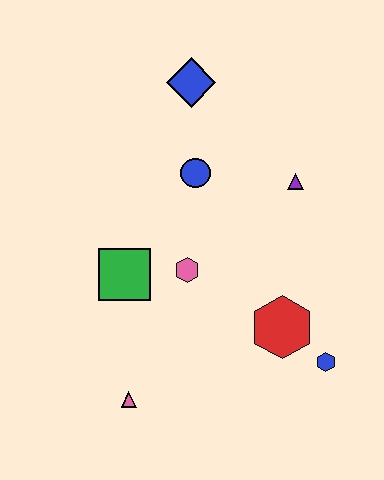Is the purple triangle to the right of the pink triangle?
Yes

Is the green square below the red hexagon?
No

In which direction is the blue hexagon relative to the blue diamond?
The blue hexagon is below the blue diamond.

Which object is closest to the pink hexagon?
The green square is closest to the pink hexagon.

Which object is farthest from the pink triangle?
The blue diamond is farthest from the pink triangle.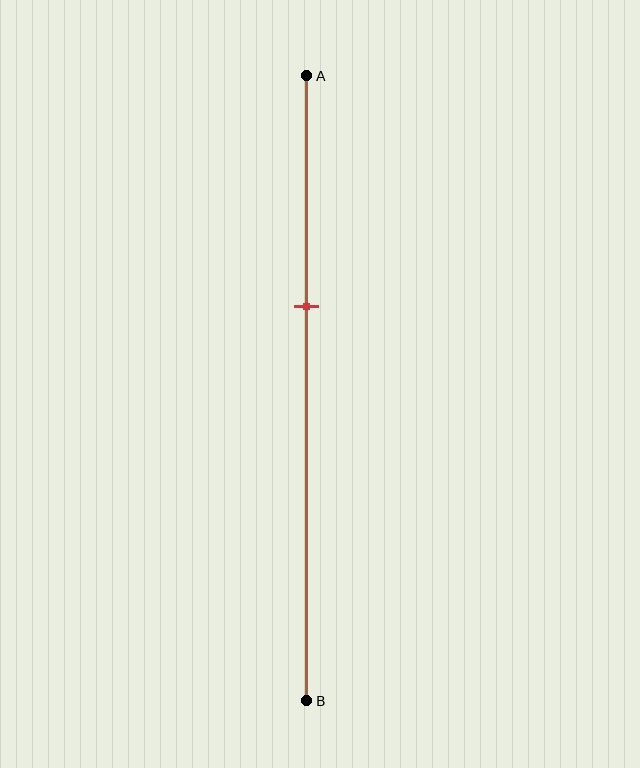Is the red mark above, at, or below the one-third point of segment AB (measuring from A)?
The red mark is below the one-third point of segment AB.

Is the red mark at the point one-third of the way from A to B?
No, the mark is at about 35% from A, not at the 33% one-third point.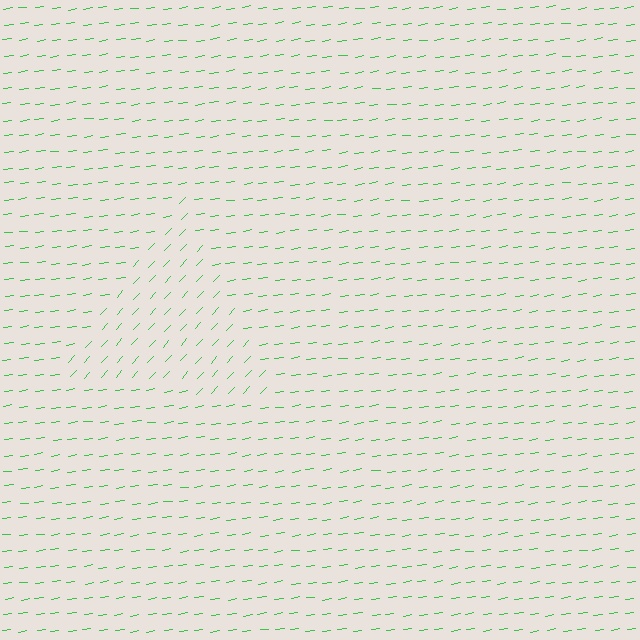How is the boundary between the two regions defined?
The boundary is defined purely by a change in line orientation (approximately 39 degrees difference). All lines are the same color and thickness.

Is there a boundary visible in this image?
Yes, there is a texture boundary formed by a change in line orientation.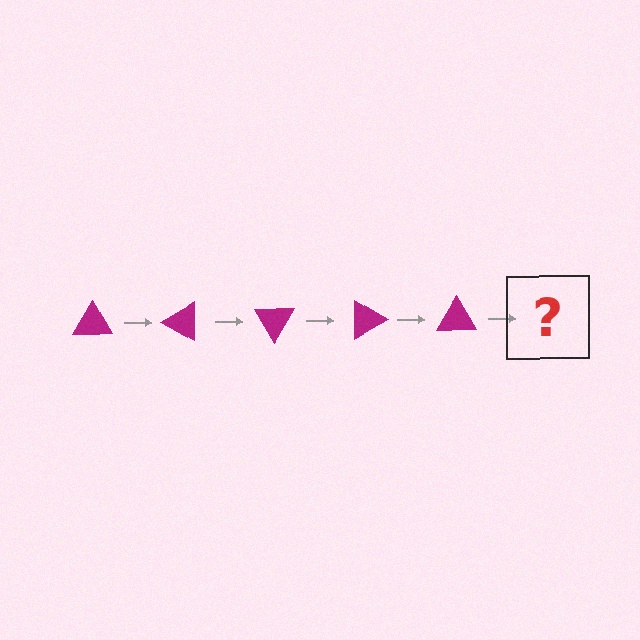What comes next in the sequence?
The next element should be a magenta triangle rotated 150 degrees.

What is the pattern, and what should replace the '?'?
The pattern is that the triangle rotates 30 degrees each step. The '?' should be a magenta triangle rotated 150 degrees.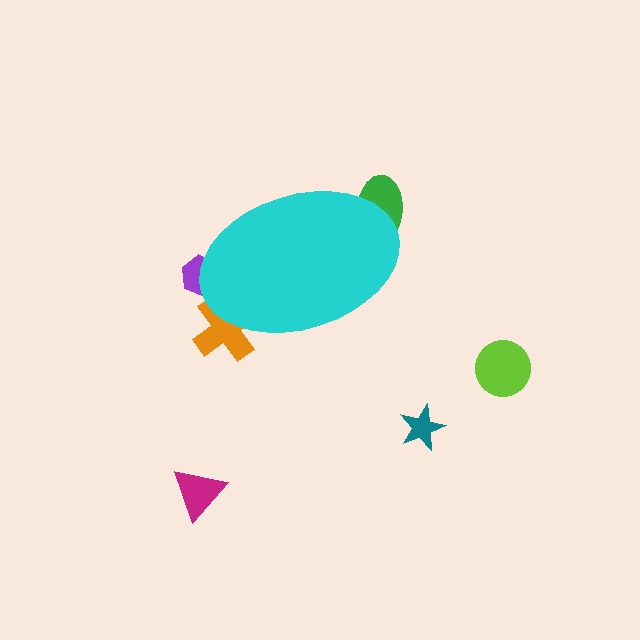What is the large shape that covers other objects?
A cyan ellipse.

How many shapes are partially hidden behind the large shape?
3 shapes are partially hidden.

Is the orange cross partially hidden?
Yes, the orange cross is partially hidden behind the cyan ellipse.